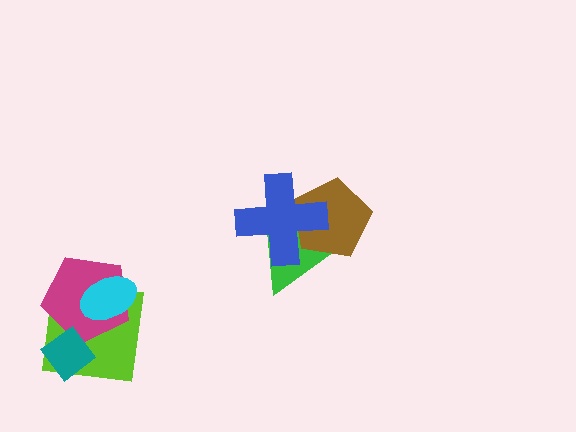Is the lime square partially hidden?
Yes, it is partially covered by another shape.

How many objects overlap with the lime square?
3 objects overlap with the lime square.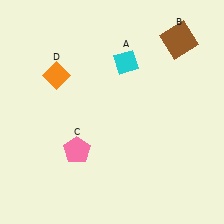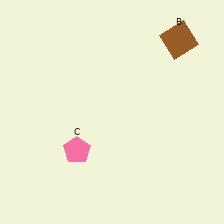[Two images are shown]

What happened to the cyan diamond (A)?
The cyan diamond (A) was removed in Image 2. It was in the top-right area of Image 1.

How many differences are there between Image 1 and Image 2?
There are 2 differences between the two images.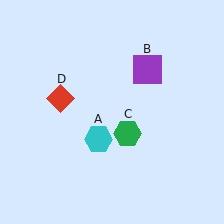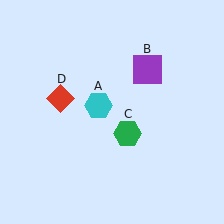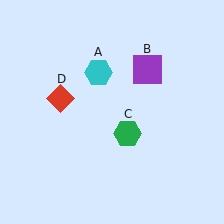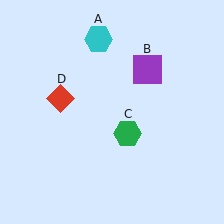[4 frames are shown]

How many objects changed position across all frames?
1 object changed position: cyan hexagon (object A).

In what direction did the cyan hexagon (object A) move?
The cyan hexagon (object A) moved up.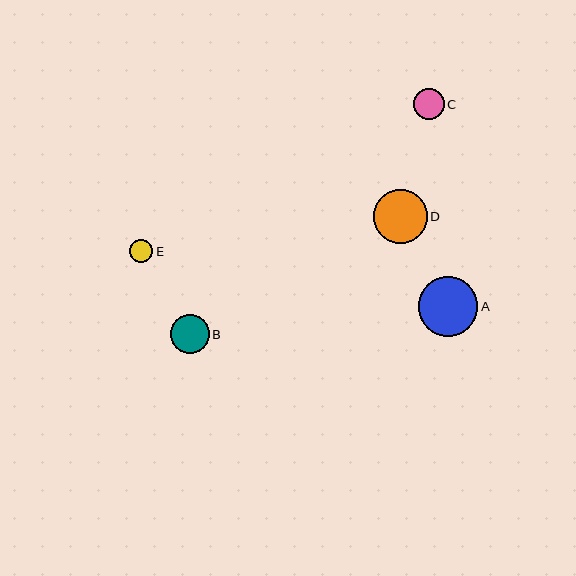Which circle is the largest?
Circle A is the largest with a size of approximately 60 pixels.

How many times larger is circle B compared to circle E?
Circle B is approximately 1.6 times the size of circle E.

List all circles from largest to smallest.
From largest to smallest: A, D, B, C, E.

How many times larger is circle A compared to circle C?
Circle A is approximately 1.9 times the size of circle C.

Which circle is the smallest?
Circle E is the smallest with a size of approximately 23 pixels.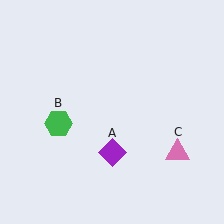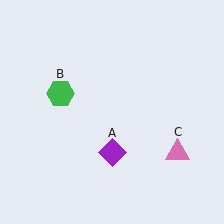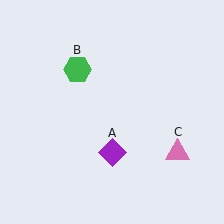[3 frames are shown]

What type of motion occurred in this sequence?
The green hexagon (object B) rotated clockwise around the center of the scene.